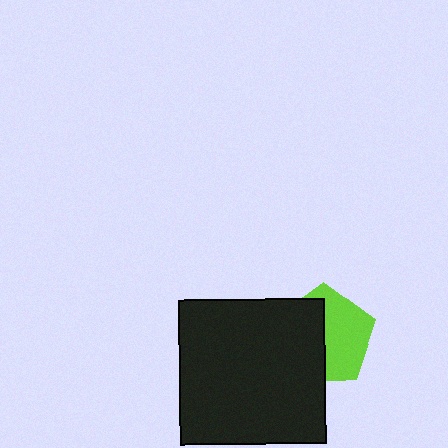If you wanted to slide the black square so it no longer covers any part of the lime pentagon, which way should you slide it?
Slide it left — that is the most direct way to separate the two shapes.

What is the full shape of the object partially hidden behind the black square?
The partially hidden object is a lime pentagon.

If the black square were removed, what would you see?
You would see the complete lime pentagon.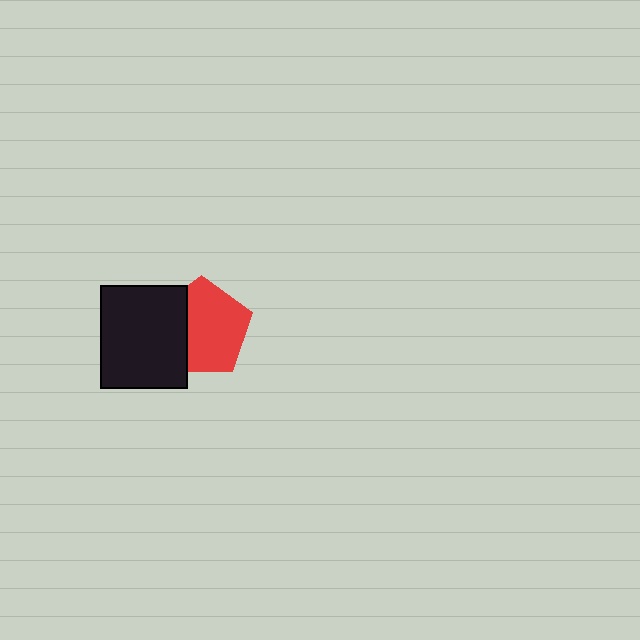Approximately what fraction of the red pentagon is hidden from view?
Roughly 31% of the red pentagon is hidden behind the black rectangle.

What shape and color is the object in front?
The object in front is a black rectangle.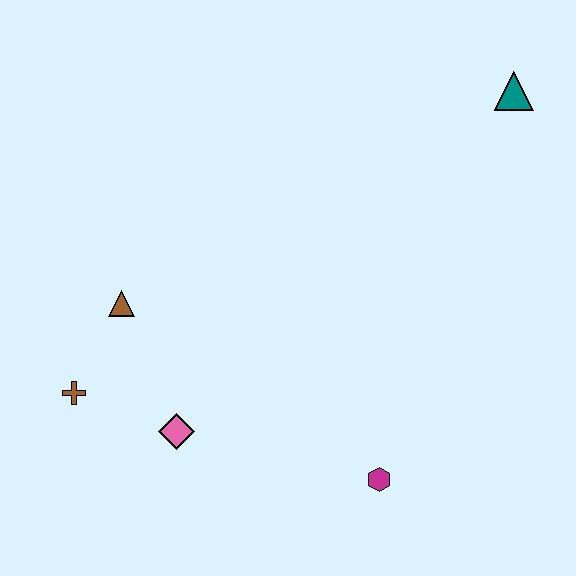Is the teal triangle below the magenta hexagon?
No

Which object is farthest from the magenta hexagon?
The teal triangle is farthest from the magenta hexagon.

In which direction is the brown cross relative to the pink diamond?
The brown cross is to the left of the pink diamond.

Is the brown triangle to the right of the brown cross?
Yes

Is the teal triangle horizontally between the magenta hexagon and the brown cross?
No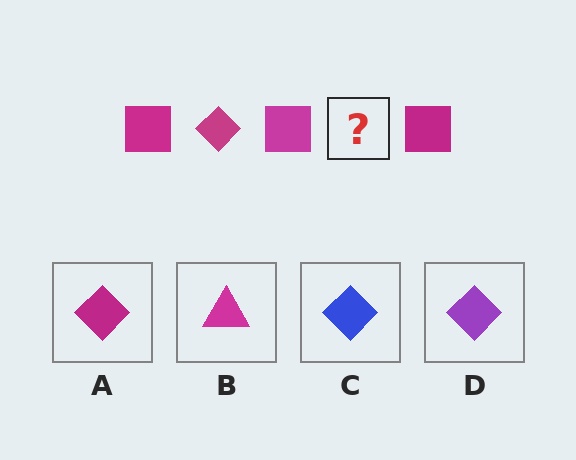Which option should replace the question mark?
Option A.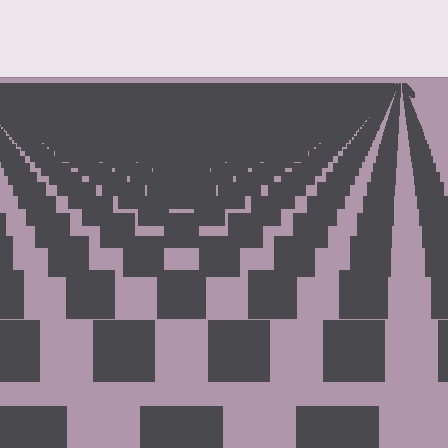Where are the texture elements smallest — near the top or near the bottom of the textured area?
Near the top.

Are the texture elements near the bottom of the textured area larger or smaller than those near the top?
Larger. Near the bottom, elements are closer to the viewer and appear at a bigger on-screen size.